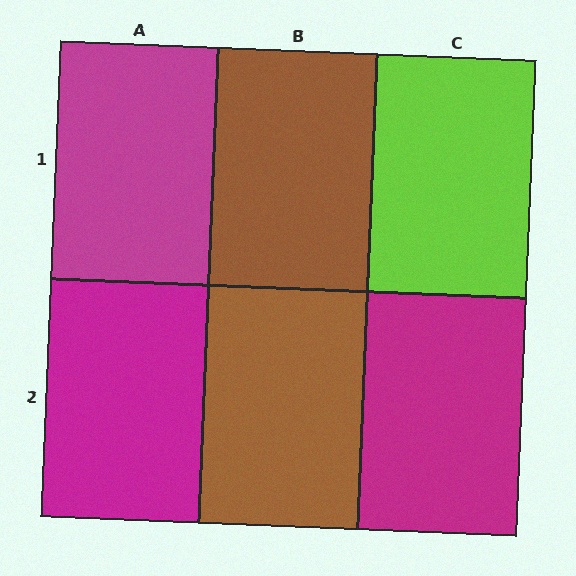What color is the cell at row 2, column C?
Magenta.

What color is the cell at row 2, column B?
Brown.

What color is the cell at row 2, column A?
Magenta.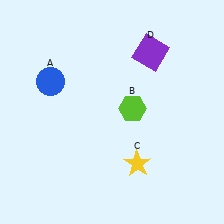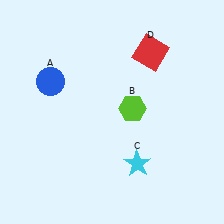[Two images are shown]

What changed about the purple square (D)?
In Image 1, D is purple. In Image 2, it changed to red.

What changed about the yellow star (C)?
In Image 1, C is yellow. In Image 2, it changed to cyan.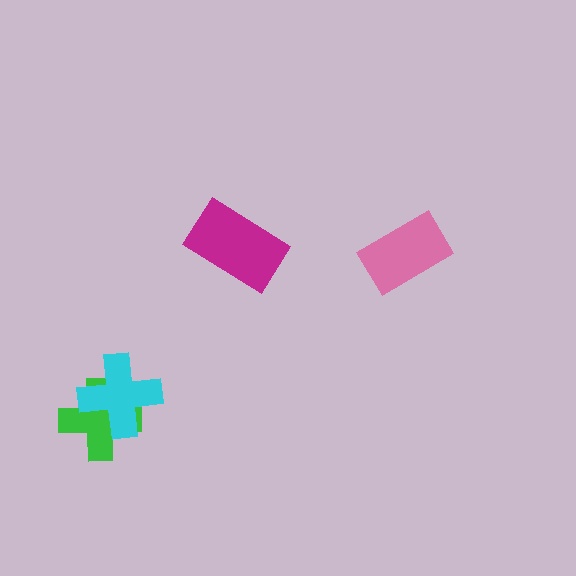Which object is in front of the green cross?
The cyan cross is in front of the green cross.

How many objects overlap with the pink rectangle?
0 objects overlap with the pink rectangle.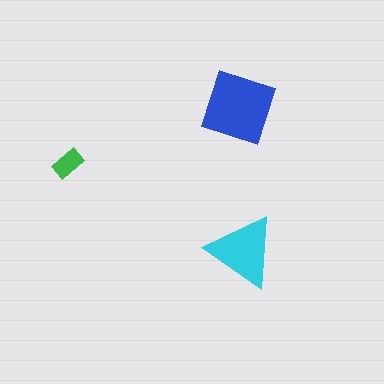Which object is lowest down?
The cyan triangle is bottommost.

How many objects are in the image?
There are 3 objects in the image.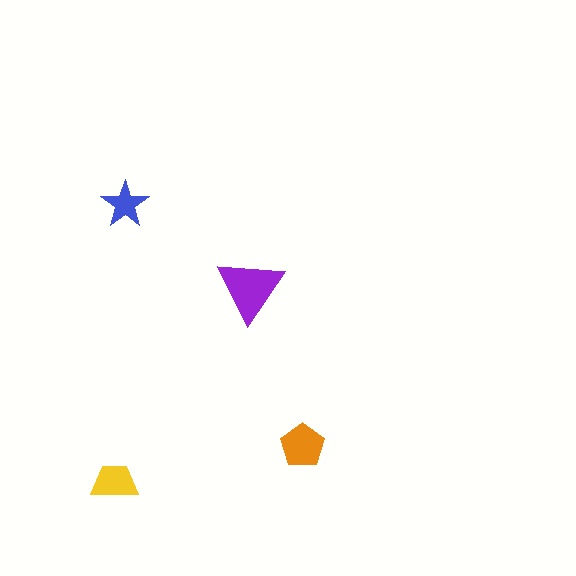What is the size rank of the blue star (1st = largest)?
4th.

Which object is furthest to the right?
The orange pentagon is rightmost.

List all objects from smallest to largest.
The blue star, the yellow trapezoid, the orange pentagon, the purple triangle.